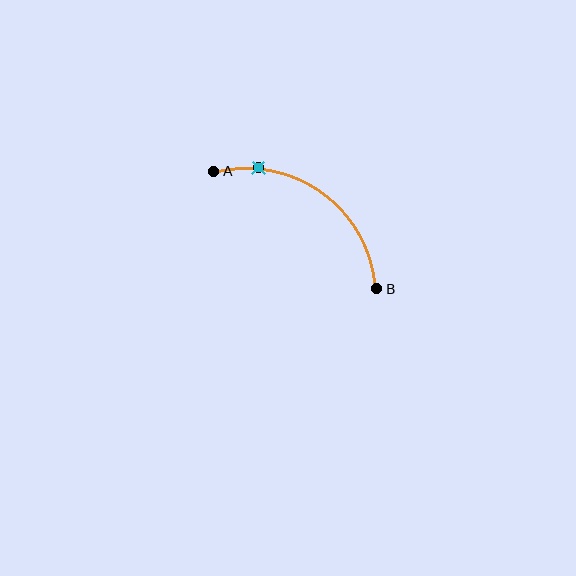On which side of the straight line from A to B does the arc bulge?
The arc bulges above and to the right of the straight line connecting A and B.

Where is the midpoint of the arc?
The arc midpoint is the point on the curve farthest from the straight line joining A and B. It sits above and to the right of that line.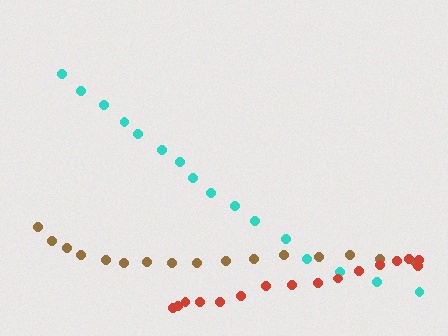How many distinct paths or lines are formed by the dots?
There are 3 distinct paths.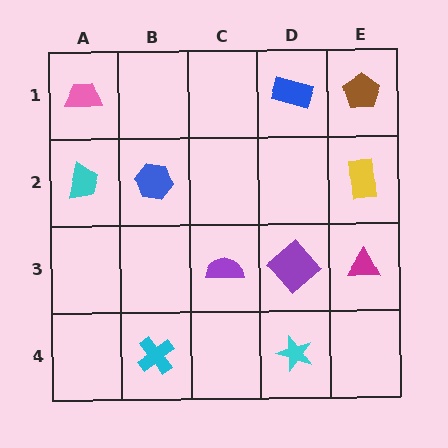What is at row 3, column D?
A purple diamond.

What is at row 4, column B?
A cyan cross.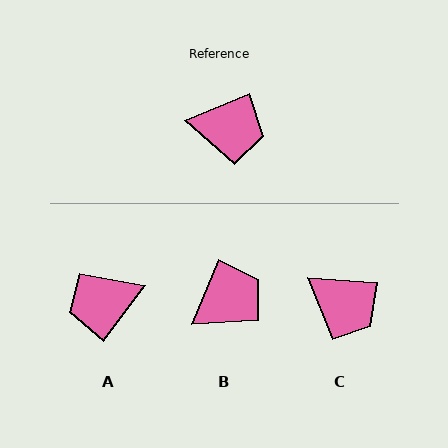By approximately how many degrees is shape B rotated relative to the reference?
Approximately 45 degrees counter-clockwise.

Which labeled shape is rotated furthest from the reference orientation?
A, about 149 degrees away.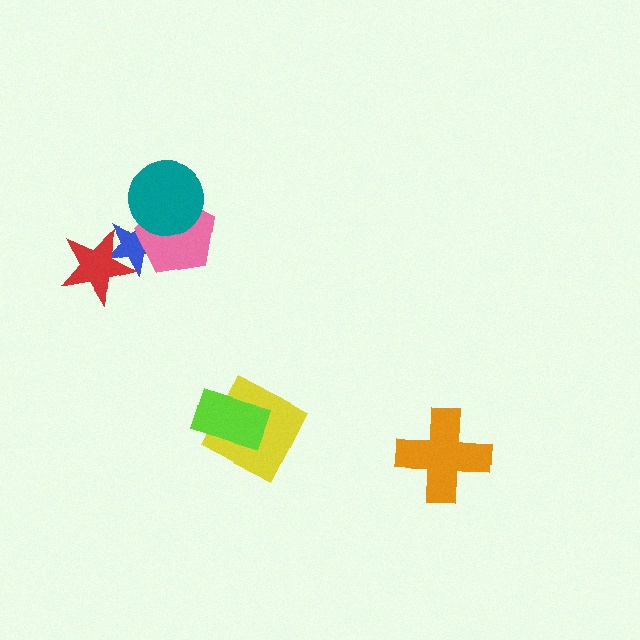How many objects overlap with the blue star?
3 objects overlap with the blue star.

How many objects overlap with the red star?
1 object overlaps with the red star.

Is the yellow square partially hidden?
Yes, it is partially covered by another shape.